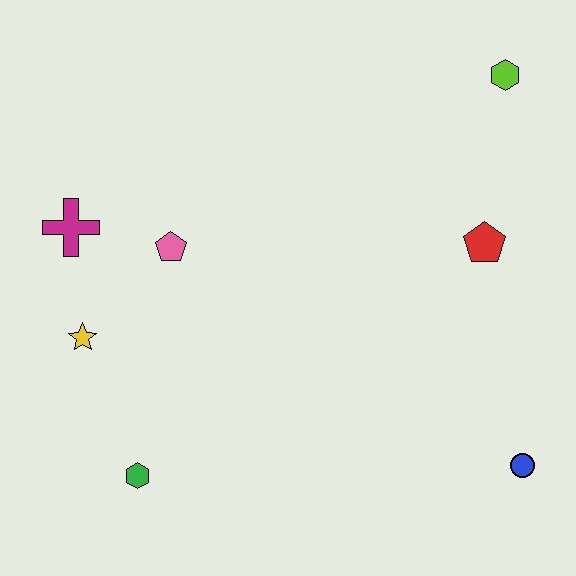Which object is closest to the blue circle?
The red pentagon is closest to the blue circle.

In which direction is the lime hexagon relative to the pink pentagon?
The lime hexagon is to the right of the pink pentagon.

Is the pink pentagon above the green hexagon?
Yes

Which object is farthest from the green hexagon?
The lime hexagon is farthest from the green hexagon.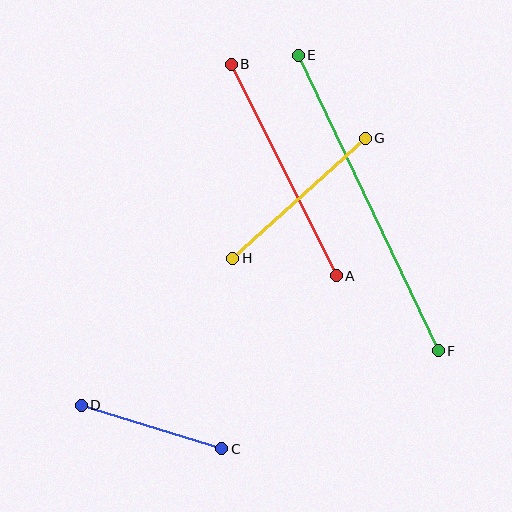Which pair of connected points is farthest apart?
Points E and F are farthest apart.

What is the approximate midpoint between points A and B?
The midpoint is at approximately (284, 170) pixels.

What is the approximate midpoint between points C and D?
The midpoint is at approximately (151, 427) pixels.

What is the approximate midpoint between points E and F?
The midpoint is at approximately (368, 203) pixels.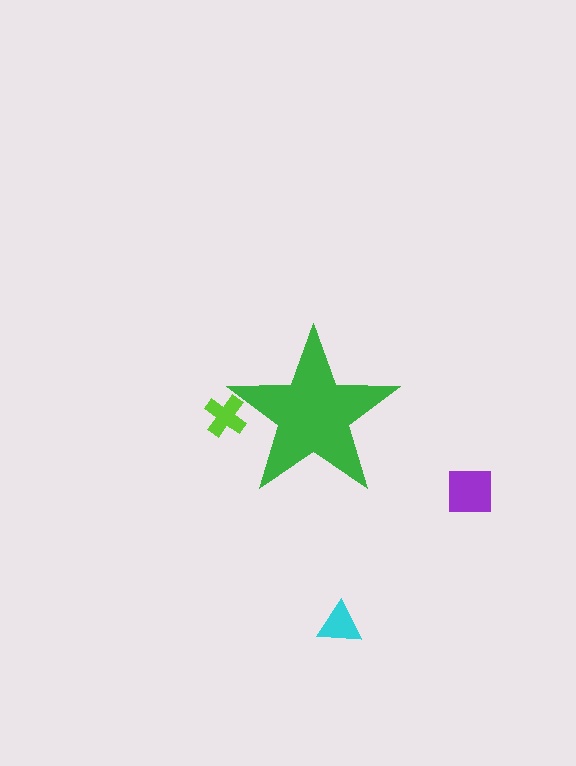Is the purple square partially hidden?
No, the purple square is fully visible.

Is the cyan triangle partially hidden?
No, the cyan triangle is fully visible.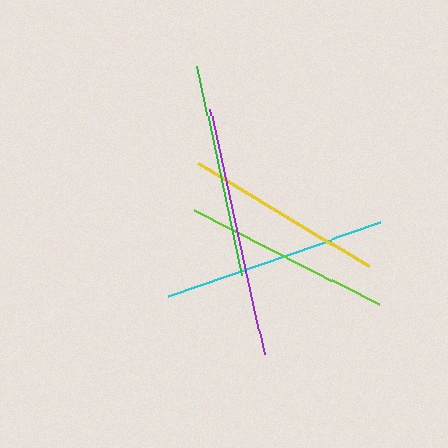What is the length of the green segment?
The green segment is approximately 214 pixels long.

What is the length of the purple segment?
The purple segment is approximately 250 pixels long.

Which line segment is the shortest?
The yellow line is the shortest at approximately 200 pixels.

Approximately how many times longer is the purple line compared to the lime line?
The purple line is approximately 1.2 times the length of the lime line.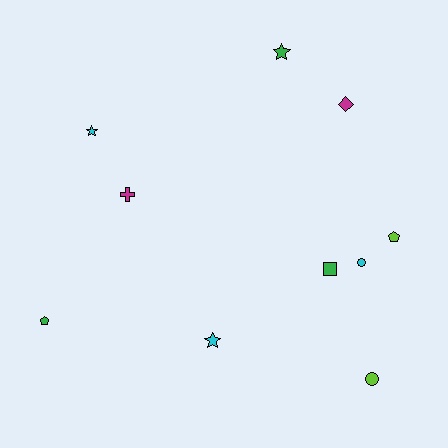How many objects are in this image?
There are 10 objects.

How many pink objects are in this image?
There are no pink objects.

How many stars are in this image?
There are 3 stars.